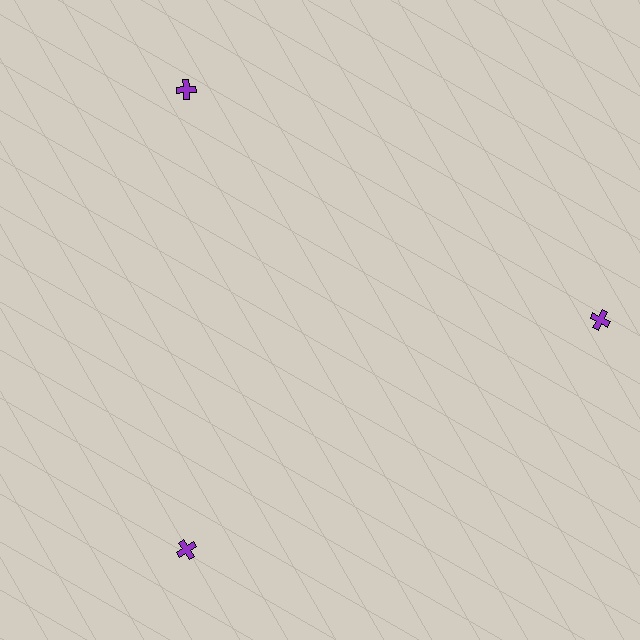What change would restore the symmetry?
The symmetry would be restored by moving it inward, back onto the ring so that all 3 crosses sit at equal angles and equal distance from the center.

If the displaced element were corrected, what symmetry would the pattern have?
It would have 3-fold rotational symmetry — the pattern would map onto itself every 120 degrees.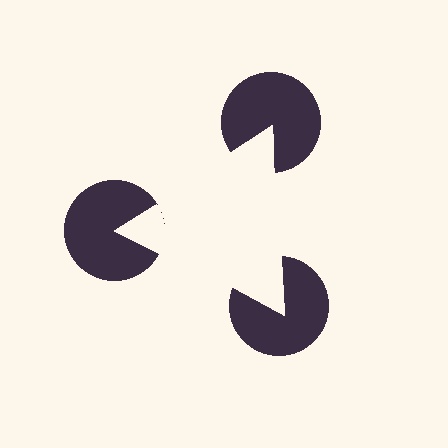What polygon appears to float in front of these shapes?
An illusory triangle — its edges are inferred from the aligned wedge cuts in the pac-man discs, not physically drawn.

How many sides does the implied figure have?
3 sides.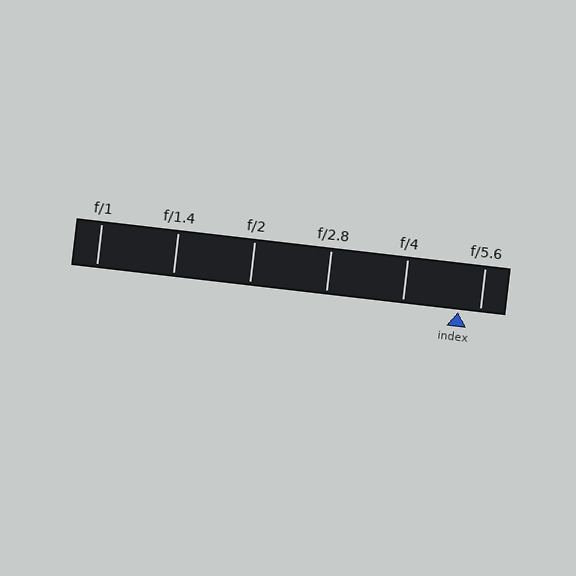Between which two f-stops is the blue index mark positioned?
The index mark is between f/4 and f/5.6.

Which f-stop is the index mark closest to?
The index mark is closest to f/5.6.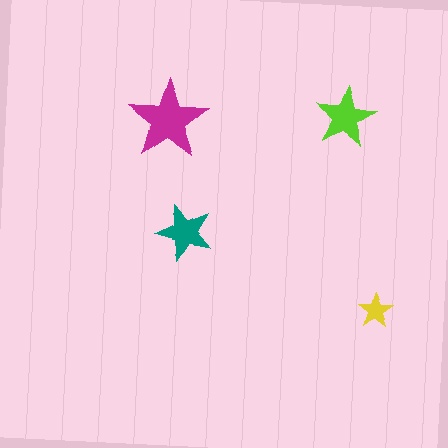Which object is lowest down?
The yellow star is bottommost.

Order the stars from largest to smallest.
the magenta one, the lime one, the teal one, the yellow one.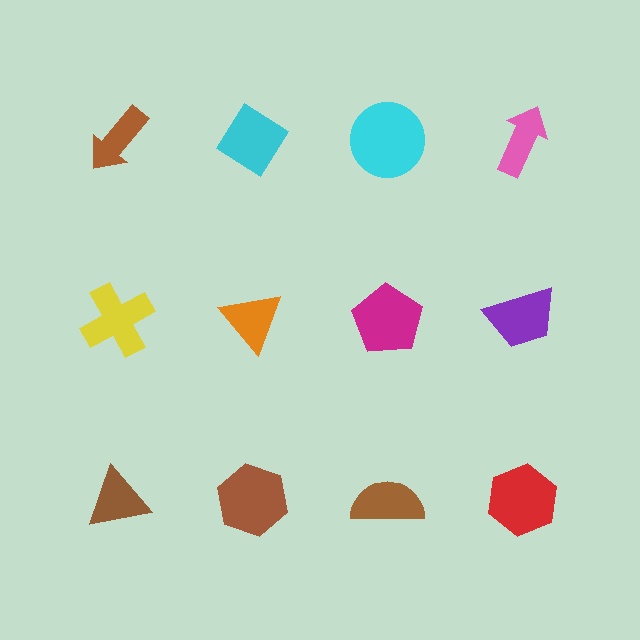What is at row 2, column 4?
A purple trapezoid.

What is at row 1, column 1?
A brown arrow.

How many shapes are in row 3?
4 shapes.